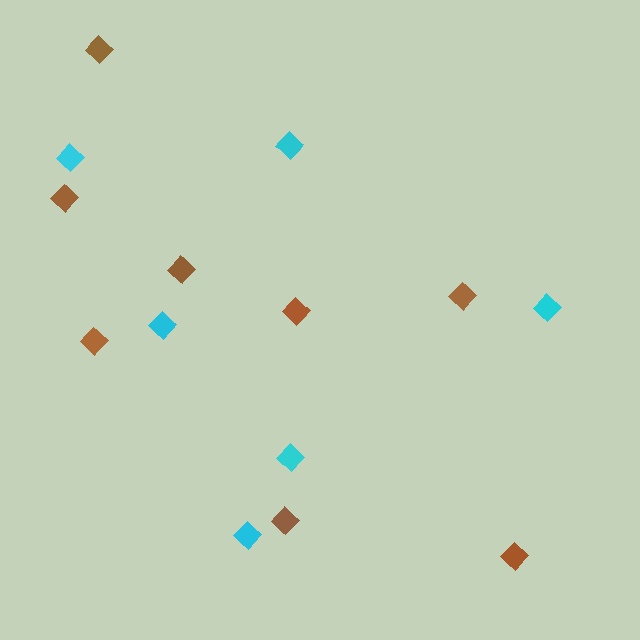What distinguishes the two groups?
There are 2 groups: one group of brown diamonds (8) and one group of cyan diamonds (6).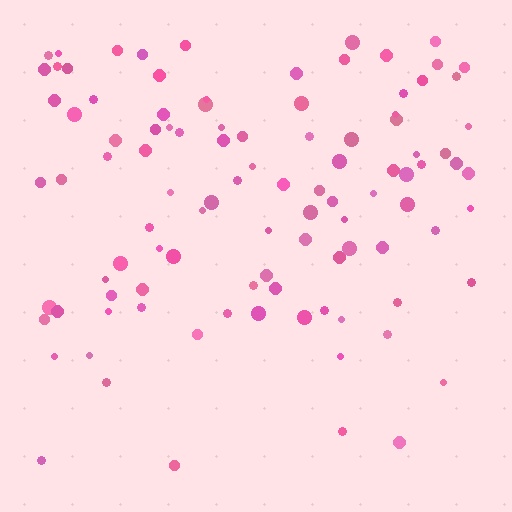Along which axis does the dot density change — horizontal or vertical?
Vertical.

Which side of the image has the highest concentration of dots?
The top.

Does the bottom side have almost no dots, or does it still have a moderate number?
Still a moderate number, just noticeably fewer than the top.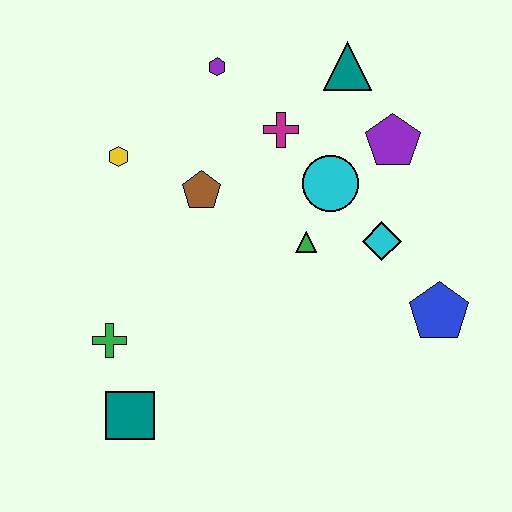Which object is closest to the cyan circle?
The green triangle is closest to the cyan circle.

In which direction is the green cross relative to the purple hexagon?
The green cross is below the purple hexagon.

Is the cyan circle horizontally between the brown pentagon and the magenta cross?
No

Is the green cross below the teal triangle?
Yes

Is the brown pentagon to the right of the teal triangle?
No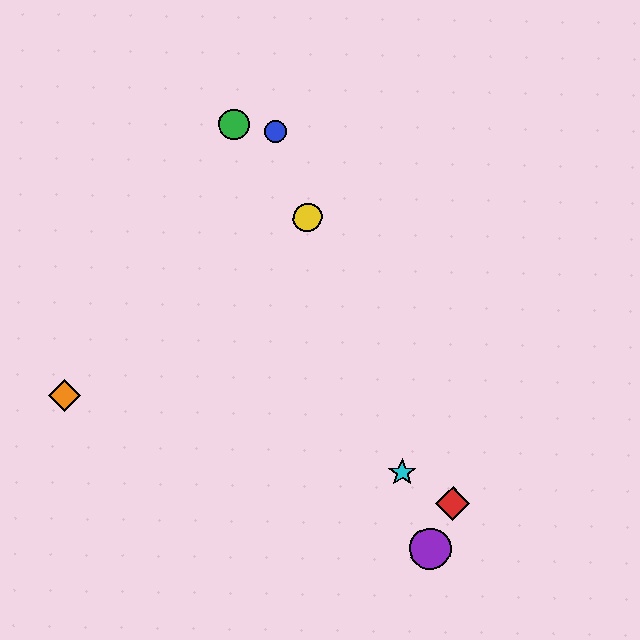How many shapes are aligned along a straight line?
4 shapes (the blue circle, the yellow circle, the purple circle, the cyan star) are aligned along a straight line.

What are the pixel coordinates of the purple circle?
The purple circle is at (430, 549).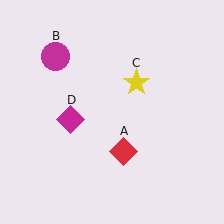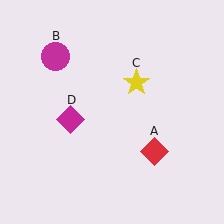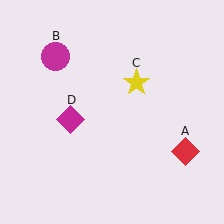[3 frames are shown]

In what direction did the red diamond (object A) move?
The red diamond (object A) moved right.